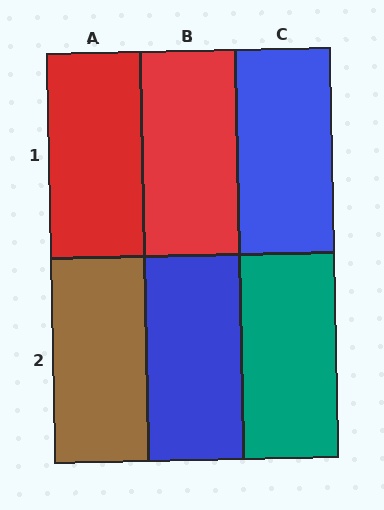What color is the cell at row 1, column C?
Blue.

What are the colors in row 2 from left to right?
Brown, blue, teal.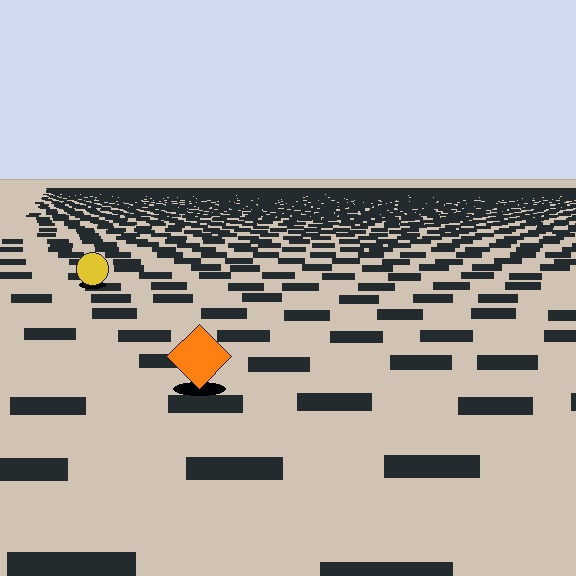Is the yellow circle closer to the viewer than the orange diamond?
No. The orange diamond is closer — you can tell from the texture gradient: the ground texture is coarser near it.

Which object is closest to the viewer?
The orange diamond is closest. The texture marks near it are larger and more spread out.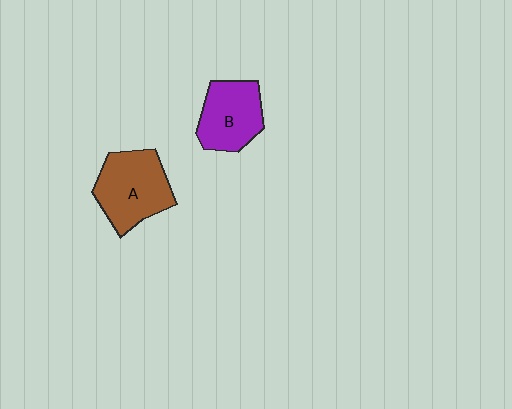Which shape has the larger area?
Shape A (brown).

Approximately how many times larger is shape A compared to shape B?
Approximately 1.2 times.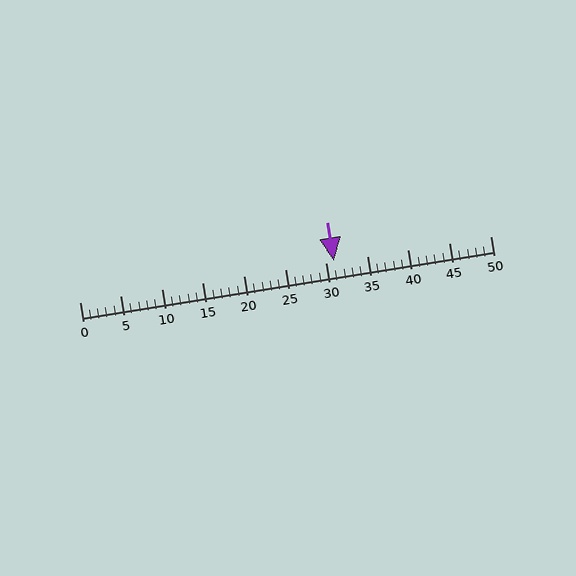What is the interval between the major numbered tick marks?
The major tick marks are spaced 5 units apart.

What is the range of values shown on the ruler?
The ruler shows values from 0 to 50.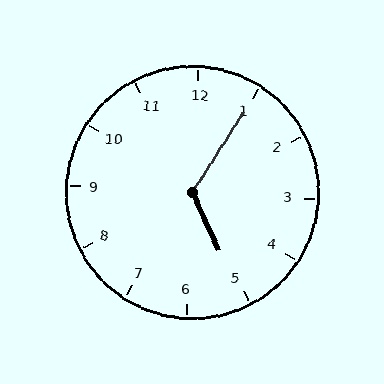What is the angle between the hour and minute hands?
Approximately 122 degrees.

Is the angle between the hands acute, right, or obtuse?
It is obtuse.